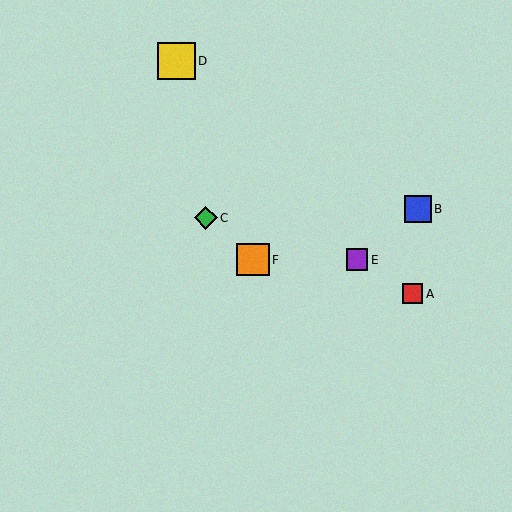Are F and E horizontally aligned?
Yes, both are at y≈260.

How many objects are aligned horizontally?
2 objects (E, F) are aligned horizontally.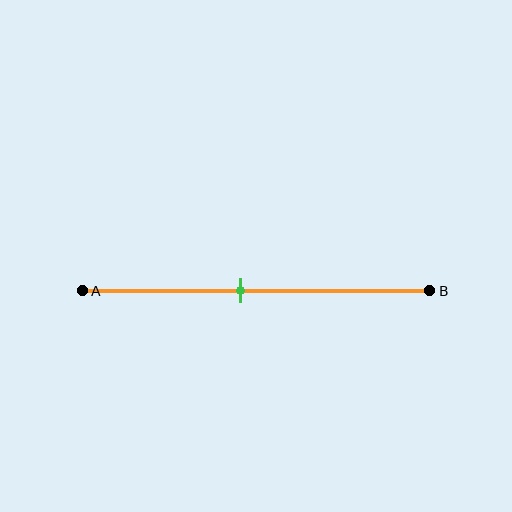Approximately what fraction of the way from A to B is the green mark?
The green mark is approximately 45% of the way from A to B.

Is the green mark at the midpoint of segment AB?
No, the mark is at about 45% from A, not at the 50% midpoint.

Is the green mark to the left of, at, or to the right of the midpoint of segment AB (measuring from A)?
The green mark is to the left of the midpoint of segment AB.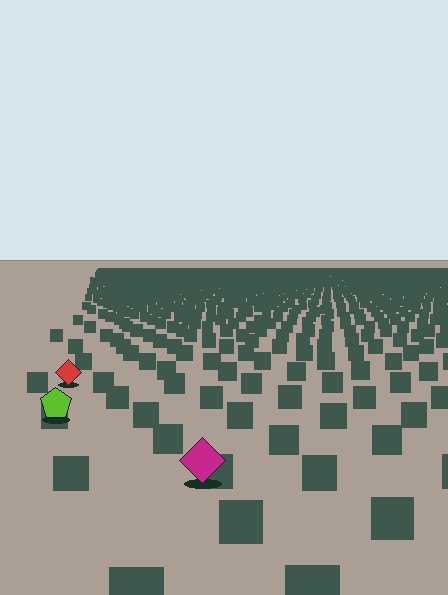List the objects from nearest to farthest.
From nearest to farthest: the magenta diamond, the lime pentagon, the red diamond.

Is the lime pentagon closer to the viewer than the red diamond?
Yes. The lime pentagon is closer — you can tell from the texture gradient: the ground texture is coarser near it.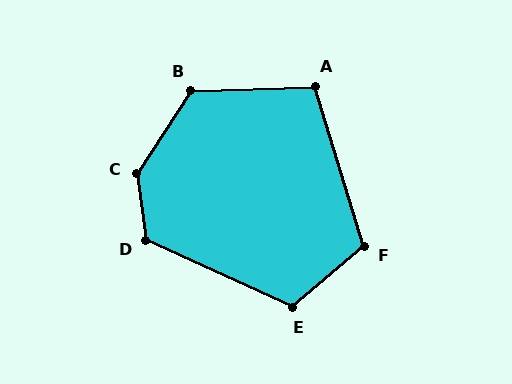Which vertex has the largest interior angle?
C, at approximately 140 degrees.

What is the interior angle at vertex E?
Approximately 115 degrees (obtuse).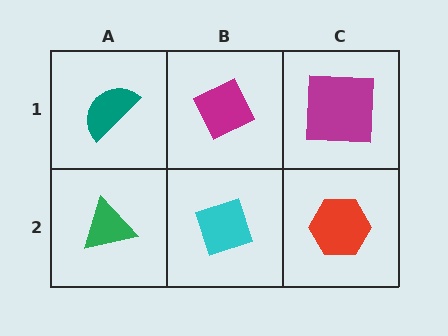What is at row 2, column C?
A red hexagon.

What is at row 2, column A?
A green triangle.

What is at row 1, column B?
A magenta diamond.